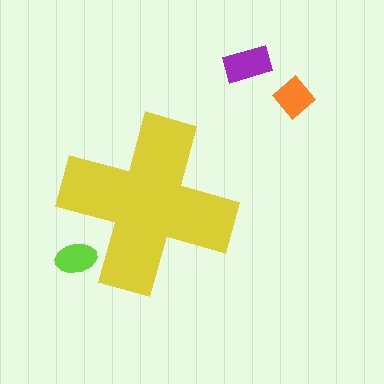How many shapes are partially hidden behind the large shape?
1 shape is partially hidden.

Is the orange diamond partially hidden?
No, the orange diamond is fully visible.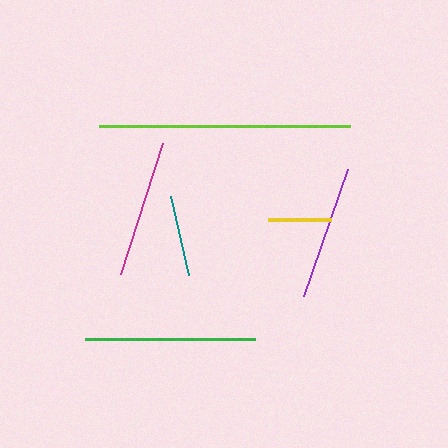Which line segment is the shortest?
The yellow line is the shortest at approximately 63 pixels.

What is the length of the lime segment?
The lime segment is approximately 251 pixels long.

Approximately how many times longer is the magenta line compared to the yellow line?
The magenta line is approximately 2.2 times the length of the yellow line.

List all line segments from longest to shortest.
From longest to shortest: lime, green, magenta, purple, teal, yellow.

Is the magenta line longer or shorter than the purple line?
The magenta line is longer than the purple line.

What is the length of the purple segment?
The purple segment is approximately 135 pixels long.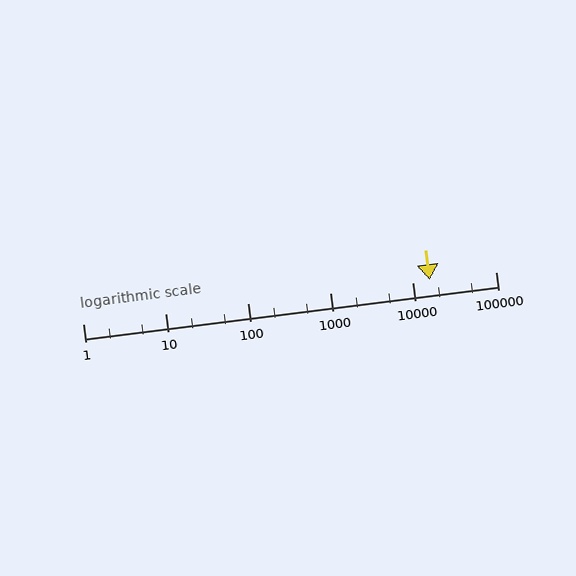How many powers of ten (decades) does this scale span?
The scale spans 5 decades, from 1 to 100000.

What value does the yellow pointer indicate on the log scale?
The pointer indicates approximately 16000.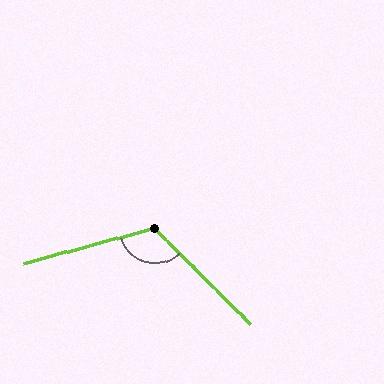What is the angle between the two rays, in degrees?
Approximately 120 degrees.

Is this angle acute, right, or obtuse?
It is obtuse.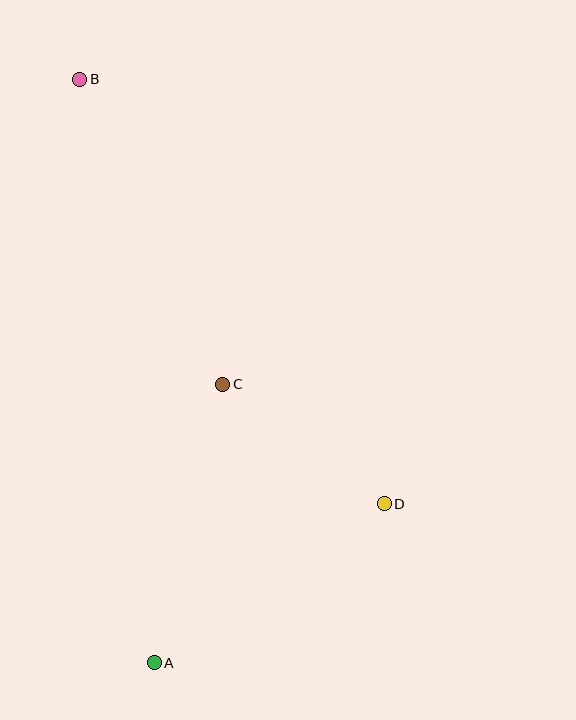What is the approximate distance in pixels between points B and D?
The distance between B and D is approximately 522 pixels.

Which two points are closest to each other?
Points C and D are closest to each other.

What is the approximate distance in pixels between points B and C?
The distance between B and C is approximately 337 pixels.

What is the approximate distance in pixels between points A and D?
The distance between A and D is approximately 280 pixels.